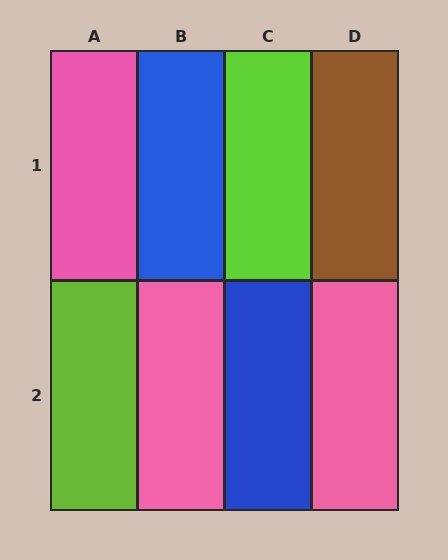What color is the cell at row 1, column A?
Pink.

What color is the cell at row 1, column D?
Brown.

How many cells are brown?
1 cell is brown.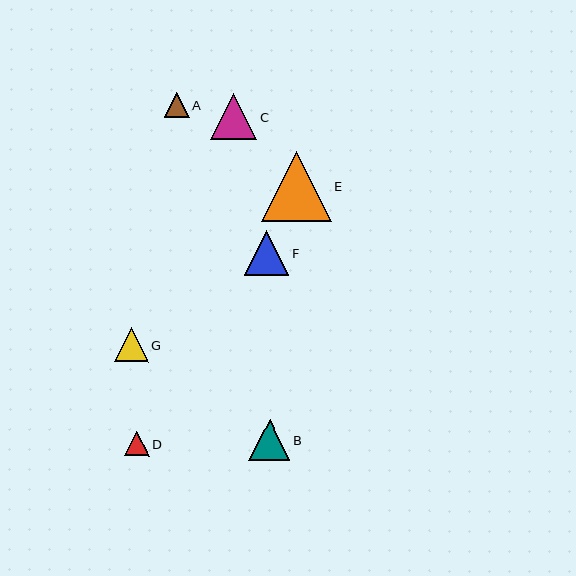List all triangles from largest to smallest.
From largest to smallest: E, C, F, B, G, A, D.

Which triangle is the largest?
Triangle E is the largest with a size of approximately 70 pixels.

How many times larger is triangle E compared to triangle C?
Triangle E is approximately 1.5 times the size of triangle C.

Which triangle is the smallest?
Triangle D is the smallest with a size of approximately 24 pixels.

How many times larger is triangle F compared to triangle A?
Triangle F is approximately 1.8 times the size of triangle A.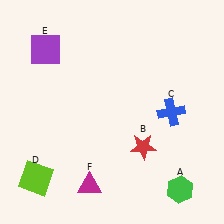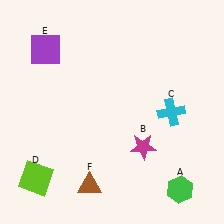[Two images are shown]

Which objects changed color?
B changed from red to magenta. C changed from blue to cyan. F changed from magenta to brown.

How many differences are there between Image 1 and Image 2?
There are 3 differences between the two images.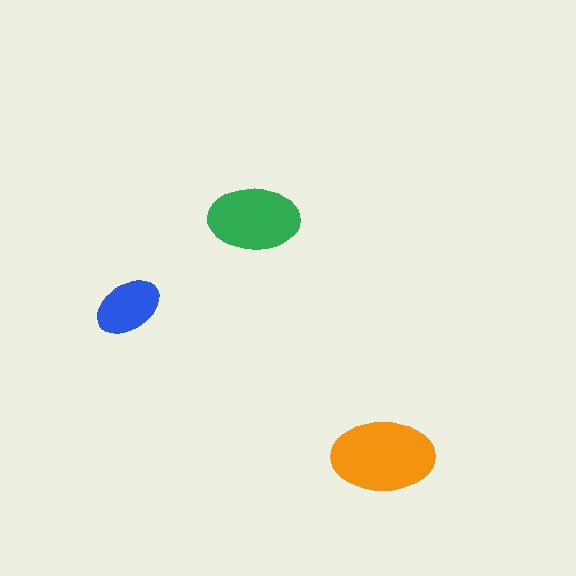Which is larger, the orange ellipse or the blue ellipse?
The orange one.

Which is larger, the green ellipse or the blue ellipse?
The green one.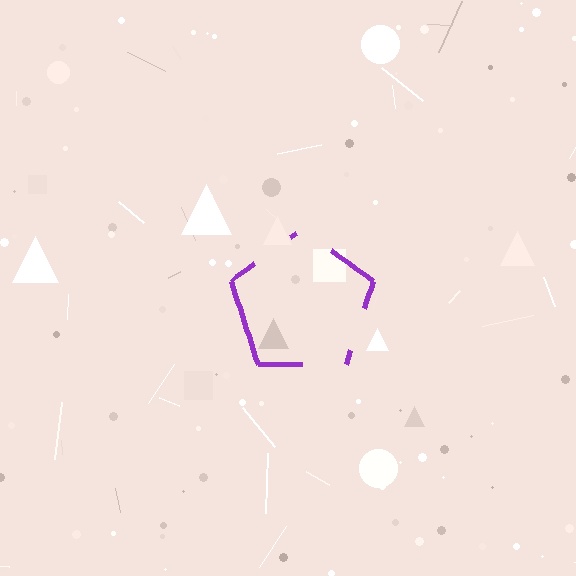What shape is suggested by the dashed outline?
The dashed outline suggests a pentagon.